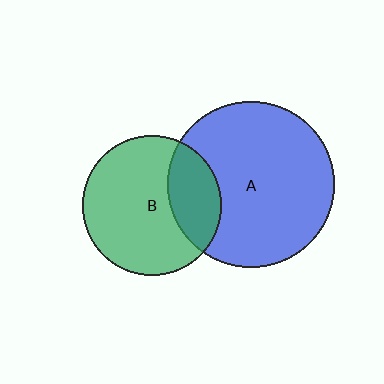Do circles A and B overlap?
Yes.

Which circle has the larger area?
Circle A (blue).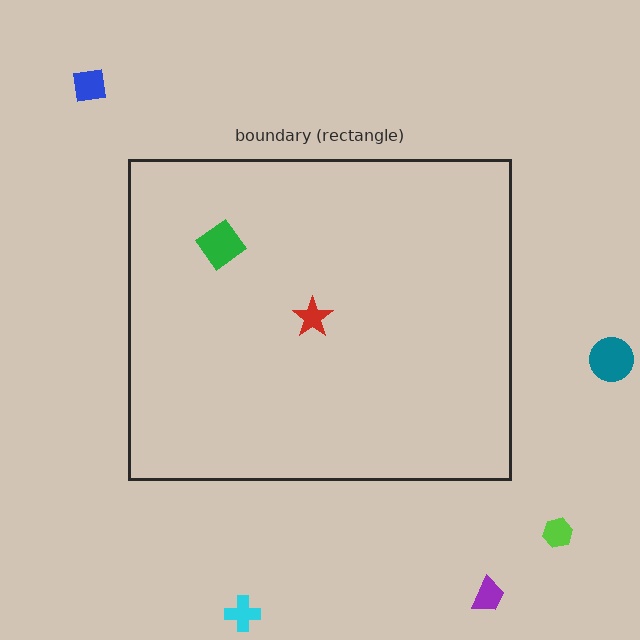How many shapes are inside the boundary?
2 inside, 5 outside.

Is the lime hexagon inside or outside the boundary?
Outside.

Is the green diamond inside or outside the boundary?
Inside.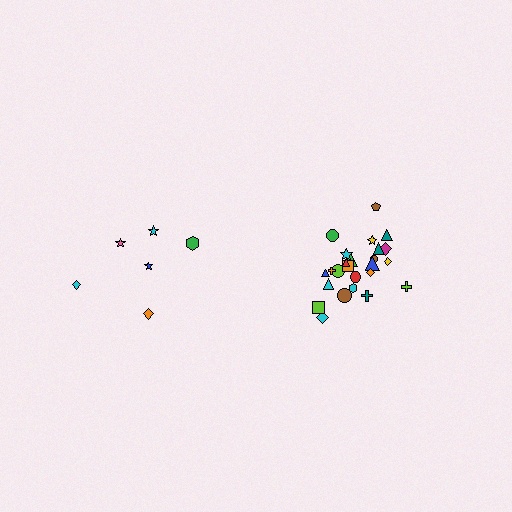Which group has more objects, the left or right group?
The right group.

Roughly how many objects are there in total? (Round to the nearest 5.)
Roughly 30 objects in total.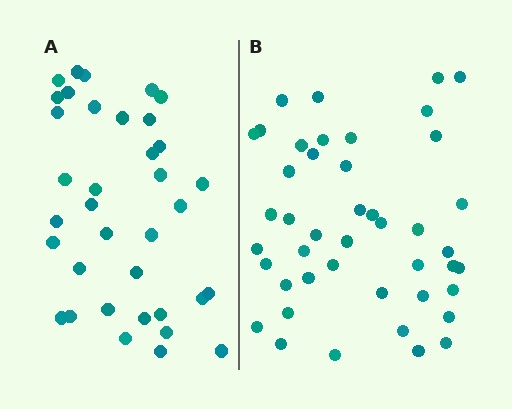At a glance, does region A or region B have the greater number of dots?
Region B (the right region) has more dots.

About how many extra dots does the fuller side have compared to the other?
Region B has roughly 8 or so more dots than region A.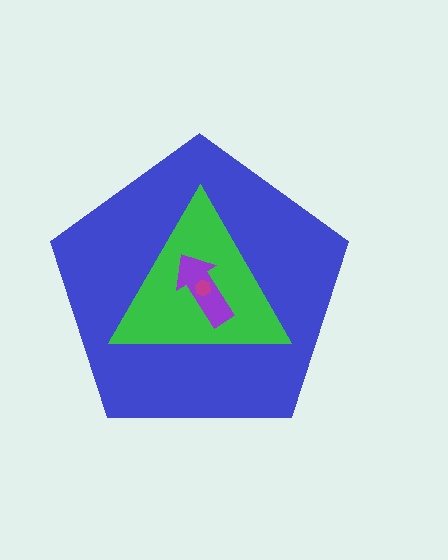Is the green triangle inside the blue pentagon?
Yes.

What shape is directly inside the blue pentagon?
The green triangle.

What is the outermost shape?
The blue pentagon.